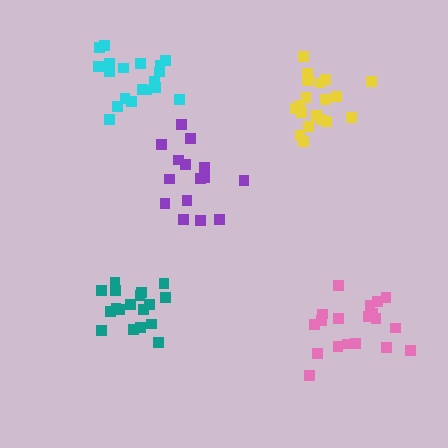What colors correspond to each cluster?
The clusters are colored: cyan, pink, purple, teal, yellow.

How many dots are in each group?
Group 1: 19 dots, Group 2: 19 dots, Group 3: 15 dots, Group 4: 18 dots, Group 5: 20 dots (91 total).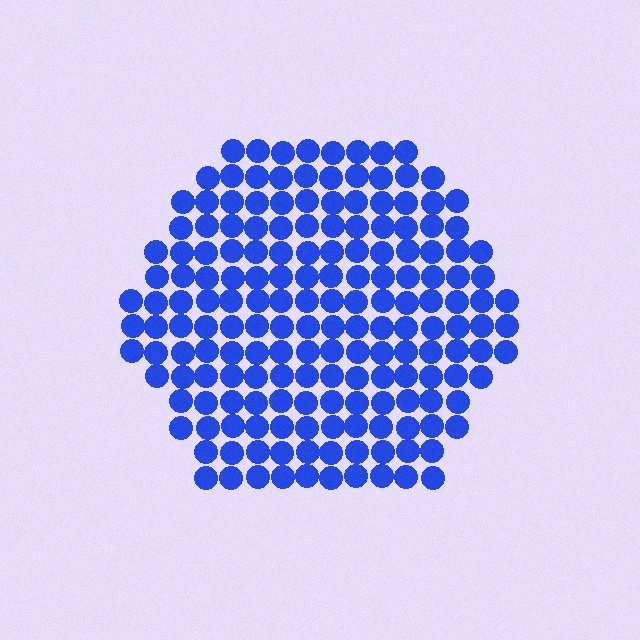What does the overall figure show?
The overall figure shows a hexagon.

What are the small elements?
The small elements are circles.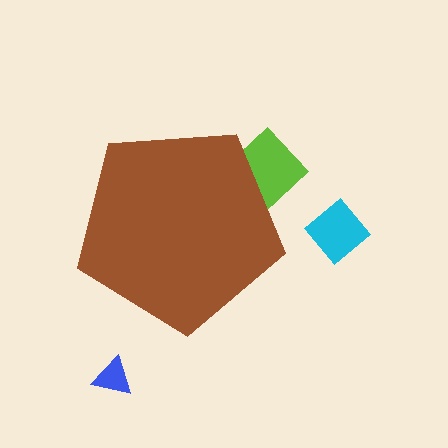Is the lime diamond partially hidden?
Yes, the lime diamond is partially hidden behind the brown pentagon.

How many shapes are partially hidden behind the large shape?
1 shape is partially hidden.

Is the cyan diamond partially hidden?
No, the cyan diamond is fully visible.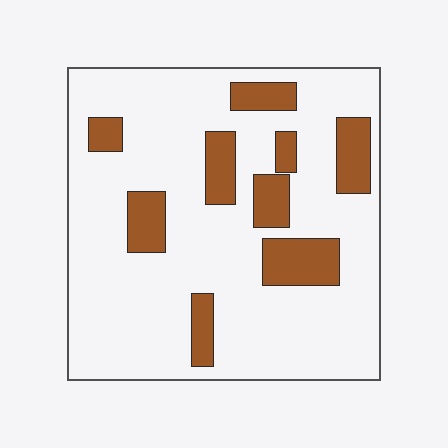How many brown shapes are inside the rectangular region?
9.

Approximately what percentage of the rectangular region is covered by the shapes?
Approximately 20%.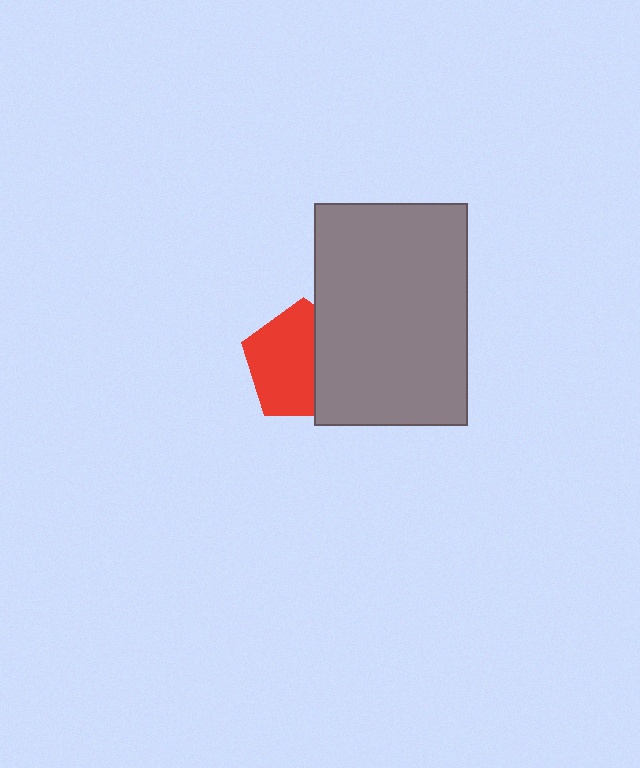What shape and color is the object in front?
The object in front is a gray rectangle.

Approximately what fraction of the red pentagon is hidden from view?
Roughly 39% of the red pentagon is hidden behind the gray rectangle.